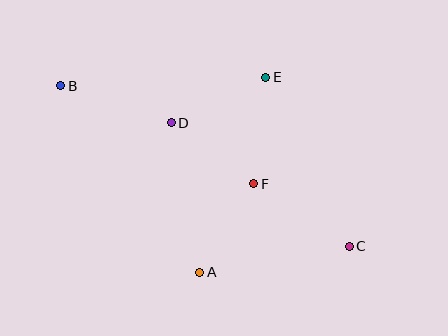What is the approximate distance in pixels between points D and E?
The distance between D and E is approximately 105 pixels.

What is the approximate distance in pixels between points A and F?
The distance between A and F is approximately 104 pixels.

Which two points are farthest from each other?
Points B and C are farthest from each other.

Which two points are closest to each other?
Points D and F are closest to each other.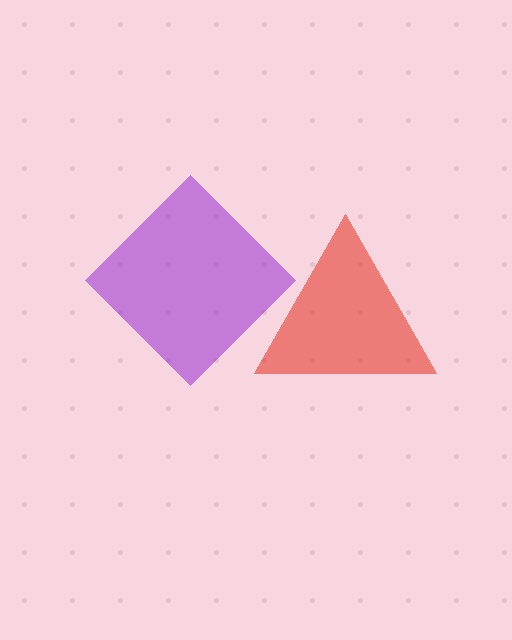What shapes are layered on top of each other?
The layered shapes are: a purple diamond, a red triangle.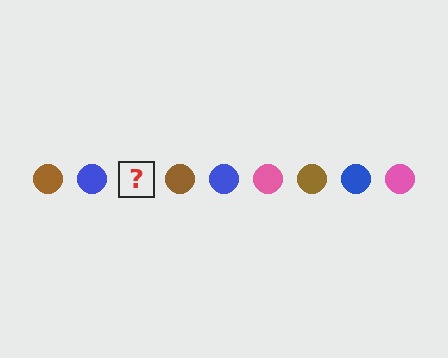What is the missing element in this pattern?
The missing element is a pink circle.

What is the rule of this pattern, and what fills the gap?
The rule is that the pattern cycles through brown, blue, pink circles. The gap should be filled with a pink circle.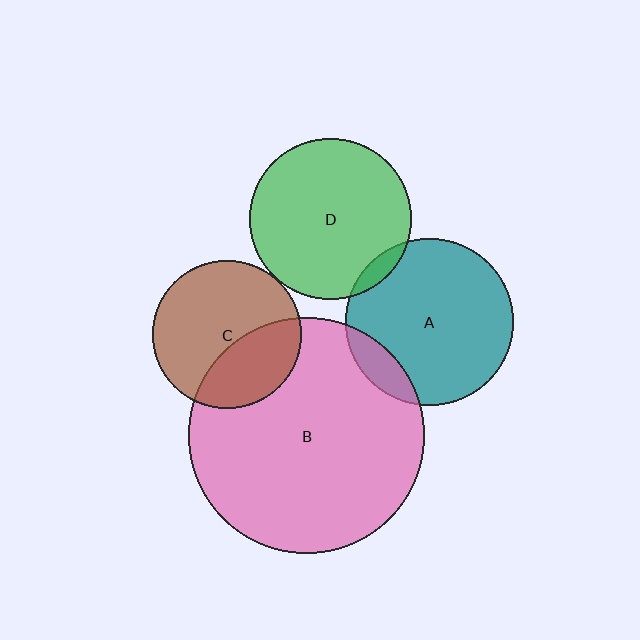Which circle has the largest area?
Circle B (pink).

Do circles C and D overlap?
Yes.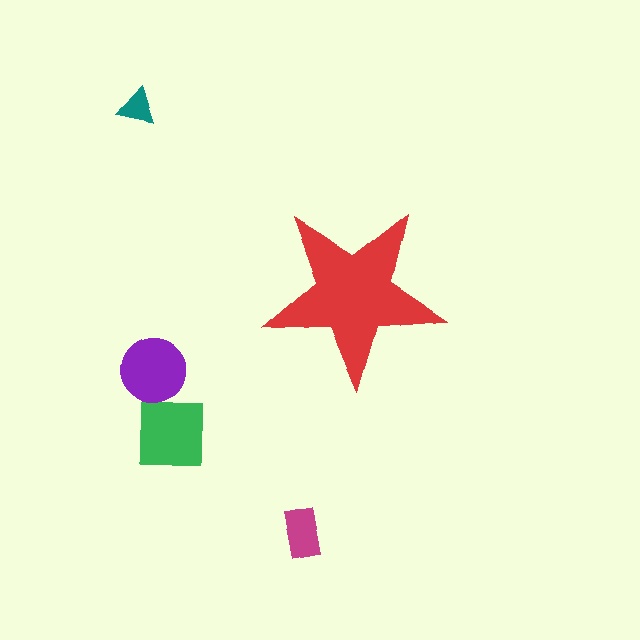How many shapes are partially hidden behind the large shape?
0 shapes are partially hidden.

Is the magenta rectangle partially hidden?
No, the magenta rectangle is fully visible.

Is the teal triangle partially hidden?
No, the teal triangle is fully visible.